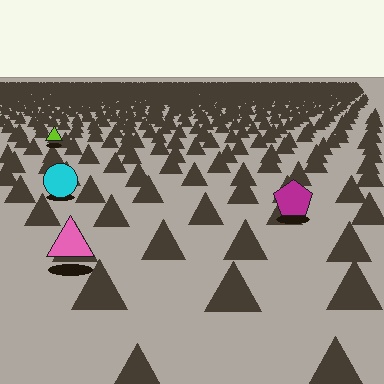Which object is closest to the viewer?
The pink triangle is closest. The texture marks near it are larger and more spread out.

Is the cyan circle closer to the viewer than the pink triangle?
No. The pink triangle is closer — you can tell from the texture gradient: the ground texture is coarser near it.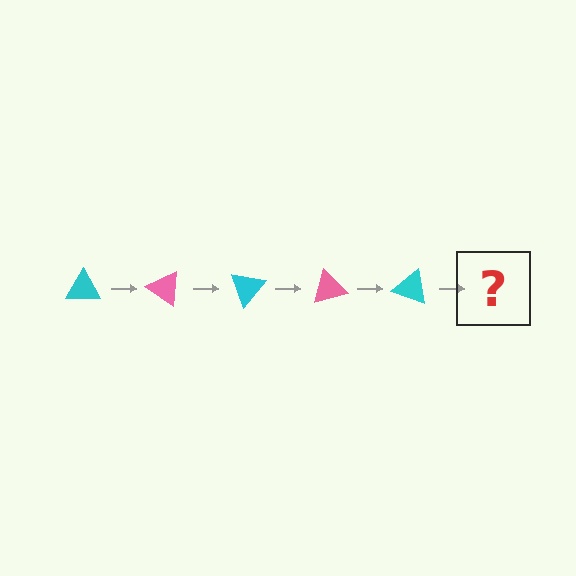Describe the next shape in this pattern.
It should be a pink triangle, rotated 175 degrees from the start.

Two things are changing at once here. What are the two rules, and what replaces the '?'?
The two rules are that it rotates 35 degrees each step and the color cycles through cyan and pink. The '?' should be a pink triangle, rotated 175 degrees from the start.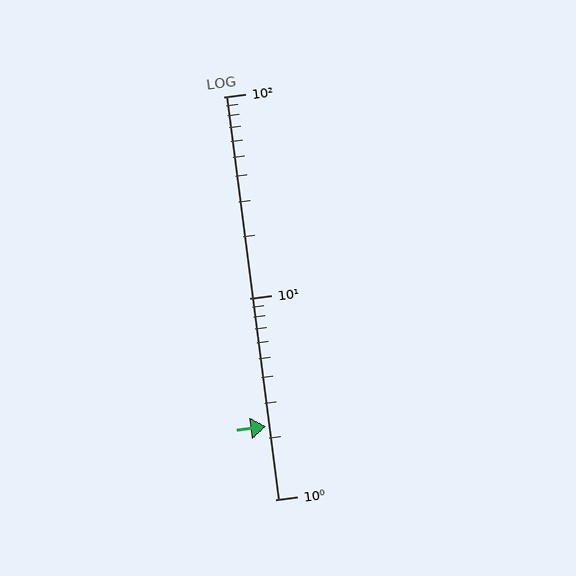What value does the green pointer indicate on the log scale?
The pointer indicates approximately 2.3.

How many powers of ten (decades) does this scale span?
The scale spans 2 decades, from 1 to 100.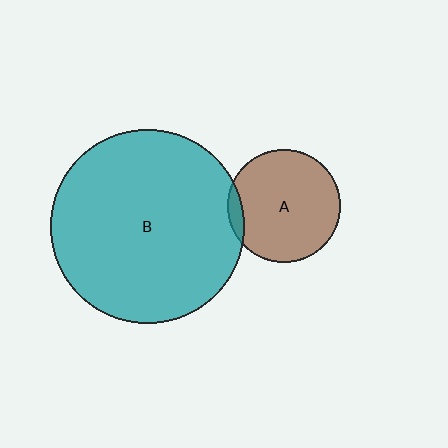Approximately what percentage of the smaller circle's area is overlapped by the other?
Approximately 5%.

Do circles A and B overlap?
Yes.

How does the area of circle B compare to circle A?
Approximately 2.9 times.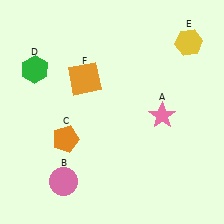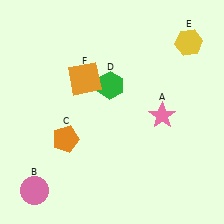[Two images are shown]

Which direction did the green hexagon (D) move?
The green hexagon (D) moved right.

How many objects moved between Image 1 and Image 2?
2 objects moved between the two images.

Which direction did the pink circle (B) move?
The pink circle (B) moved left.